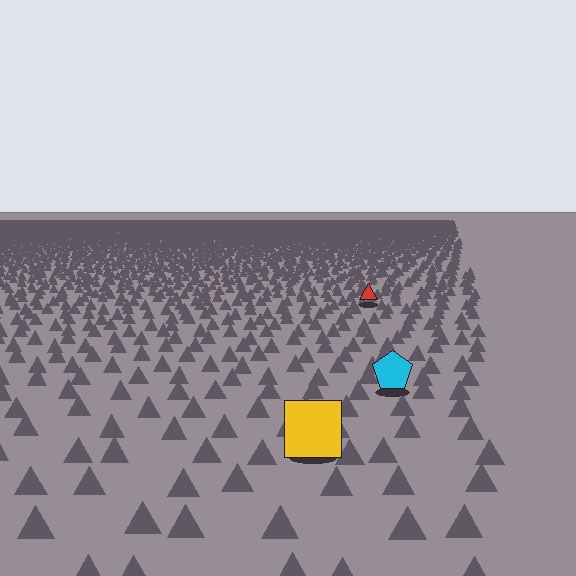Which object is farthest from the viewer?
The red triangle is farthest from the viewer. It appears smaller and the ground texture around it is denser.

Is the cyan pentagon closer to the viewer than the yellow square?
No. The yellow square is closer — you can tell from the texture gradient: the ground texture is coarser near it.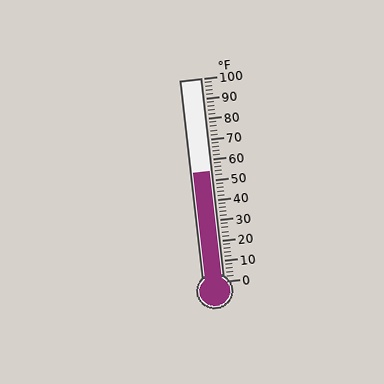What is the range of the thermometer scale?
The thermometer scale ranges from 0°F to 100°F.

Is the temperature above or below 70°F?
The temperature is below 70°F.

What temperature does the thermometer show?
The thermometer shows approximately 54°F.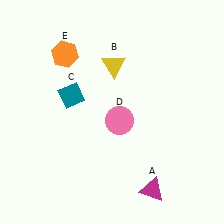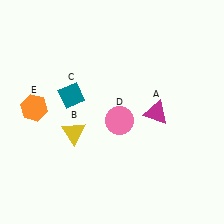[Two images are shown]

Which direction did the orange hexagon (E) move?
The orange hexagon (E) moved down.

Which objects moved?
The objects that moved are: the magenta triangle (A), the yellow triangle (B), the orange hexagon (E).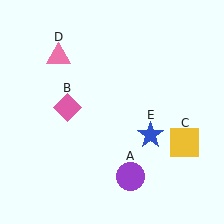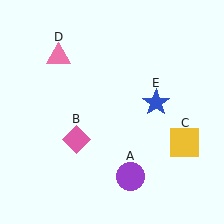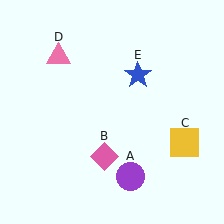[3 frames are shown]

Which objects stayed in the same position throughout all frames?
Purple circle (object A) and yellow square (object C) and pink triangle (object D) remained stationary.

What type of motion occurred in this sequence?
The pink diamond (object B), blue star (object E) rotated counterclockwise around the center of the scene.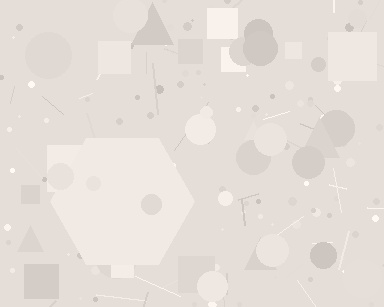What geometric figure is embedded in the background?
A hexagon is embedded in the background.